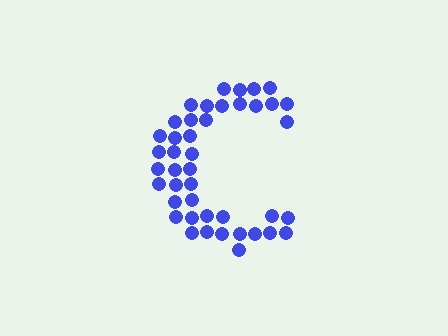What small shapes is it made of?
It is made of small circles.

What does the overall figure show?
The overall figure shows the letter C.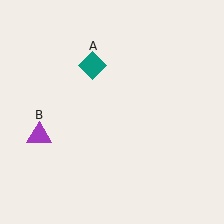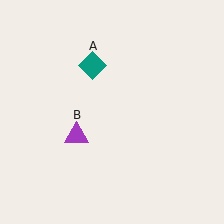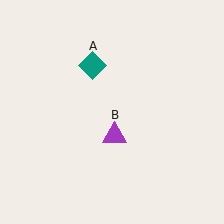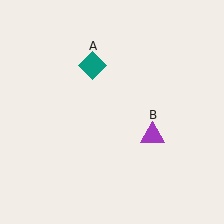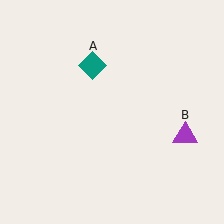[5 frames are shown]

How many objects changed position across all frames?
1 object changed position: purple triangle (object B).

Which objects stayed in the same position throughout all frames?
Teal diamond (object A) remained stationary.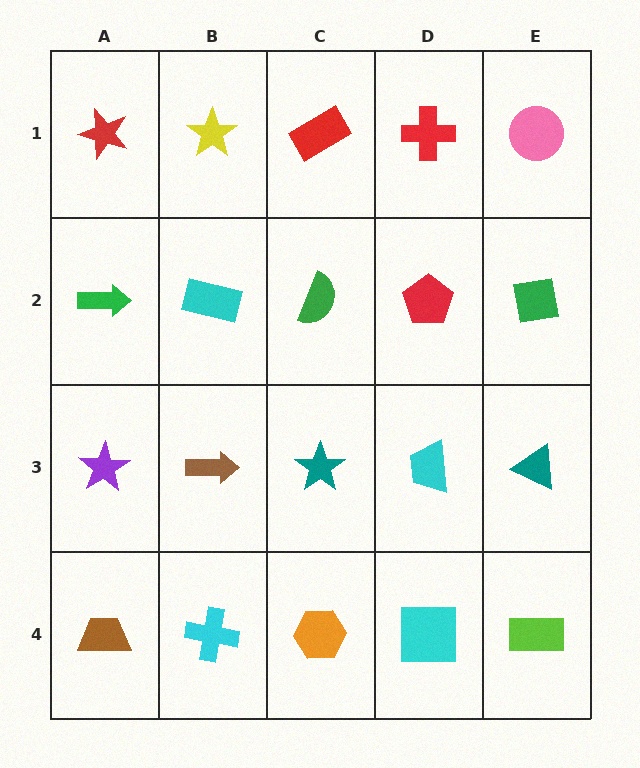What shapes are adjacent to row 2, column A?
A red star (row 1, column A), a purple star (row 3, column A), a cyan rectangle (row 2, column B).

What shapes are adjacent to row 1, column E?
A green square (row 2, column E), a red cross (row 1, column D).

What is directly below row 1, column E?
A green square.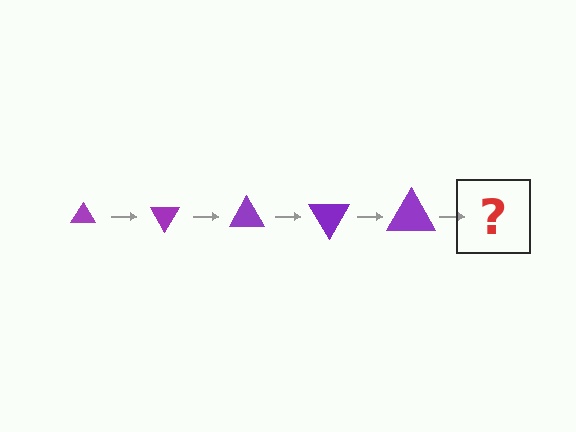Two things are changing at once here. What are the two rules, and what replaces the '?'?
The two rules are that the triangle grows larger each step and it rotates 60 degrees each step. The '?' should be a triangle, larger than the previous one and rotated 300 degrees from the start.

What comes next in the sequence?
The next element should be a triangle, larger than the previous one and rotated 300 degrees from the start.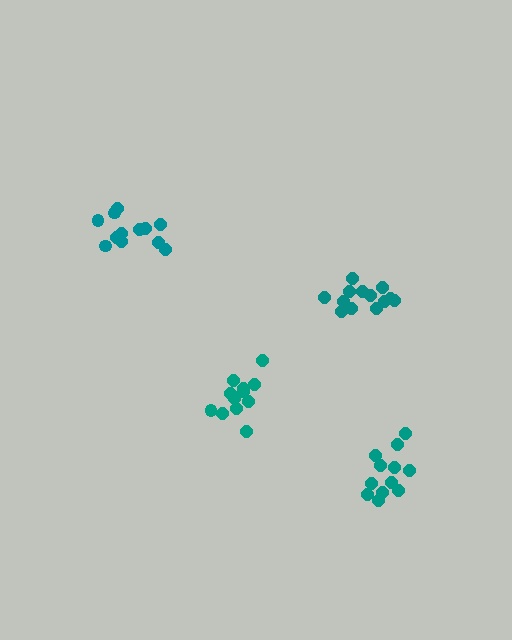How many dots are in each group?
Group 1: 12 dots, Group 2: 12 dots, Group 3: 12 dots, Group 4: 13 dots (49 total).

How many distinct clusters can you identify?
There are 4 distinct clusters.